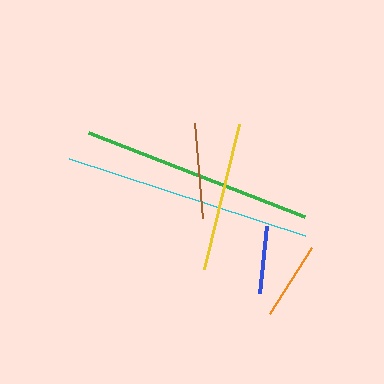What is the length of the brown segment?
The brown segment is approximately 95 pixels long.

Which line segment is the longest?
The cyan line is the longest at approximately 248 pixels.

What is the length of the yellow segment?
The yellow segment is approximately 149 pixels long.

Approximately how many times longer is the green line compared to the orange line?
The green line is approximately 3.0 times the length of the orange line.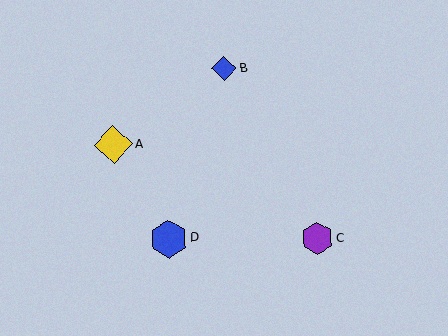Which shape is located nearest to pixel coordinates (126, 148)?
The yellow diamond (labeled A) at (113, 144) is nearest to that location.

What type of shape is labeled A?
Shape A is a yellow diamond.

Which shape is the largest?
The yellow diamond (labeled A) is the largest.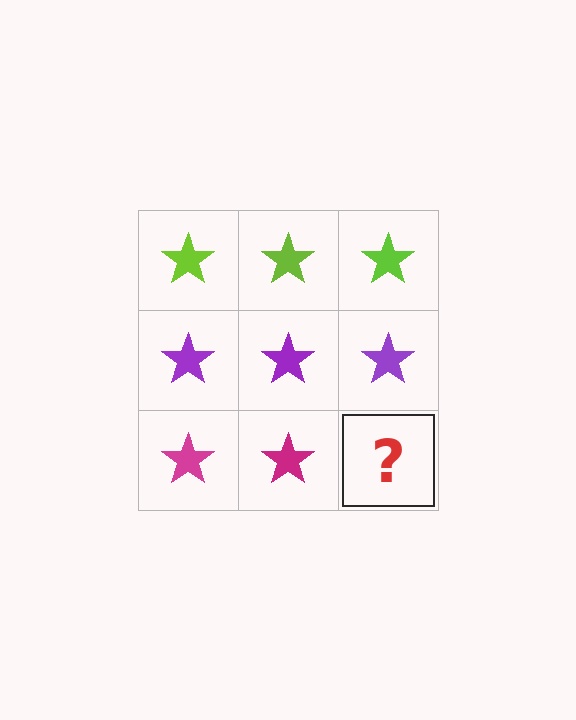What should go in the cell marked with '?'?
The missing cell should contain a magenta star.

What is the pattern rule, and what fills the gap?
The rule is that each row has a consistent color. The gap should be filled with a magenta star.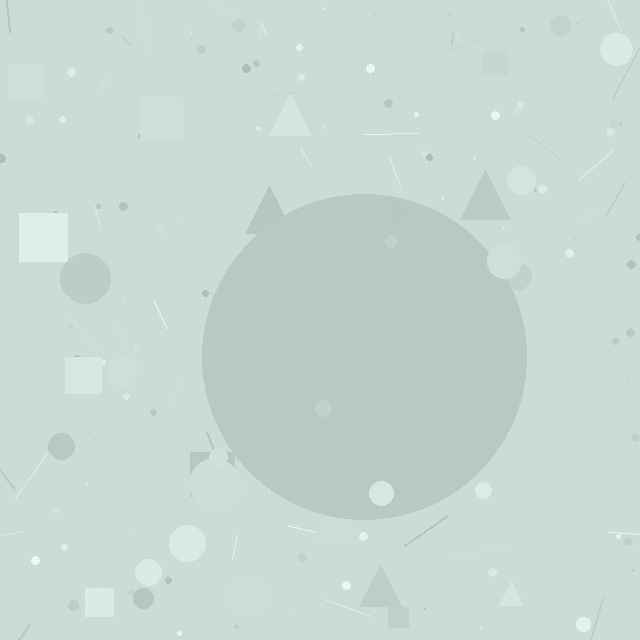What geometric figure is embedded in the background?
A circle is embedded in the background.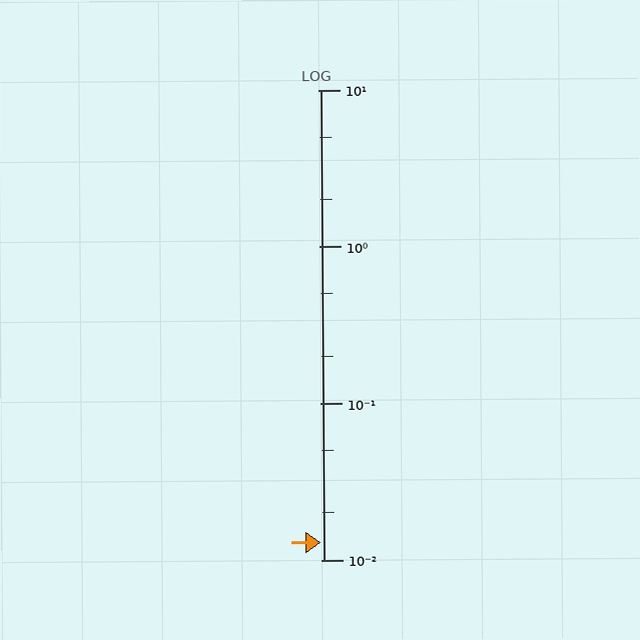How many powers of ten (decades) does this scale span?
The scale spans 3 decades, from 0.01 to 10.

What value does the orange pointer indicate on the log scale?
The pointer indicates approximately 0.013.